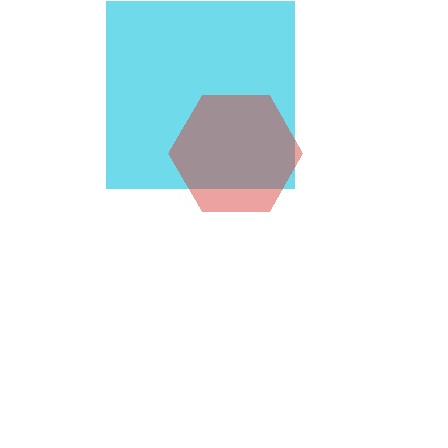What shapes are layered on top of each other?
The layered shapes are: a cyan square, a red hexagon.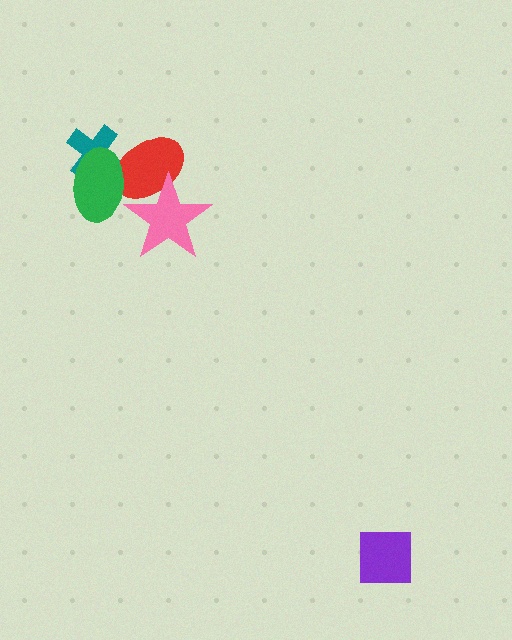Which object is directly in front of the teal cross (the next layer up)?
The red ellipse is directly in front of the teal cross.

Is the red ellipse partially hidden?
Yes, it is partially covered by another shape.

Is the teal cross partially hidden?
Yes, it is partially covered by another shape.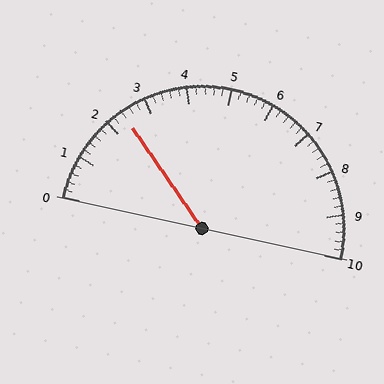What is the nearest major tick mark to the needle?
The nearest major tick mark is 2.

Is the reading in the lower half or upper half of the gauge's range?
The reading is in the lower half of the range (0 to 10).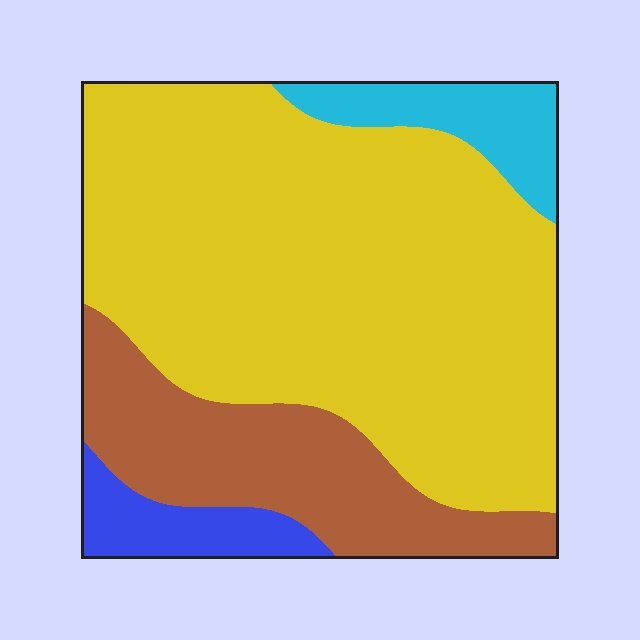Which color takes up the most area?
Yellow, at roughly 65%.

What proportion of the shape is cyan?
Cyan covers roughly 10% of the shape.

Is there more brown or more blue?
Brown.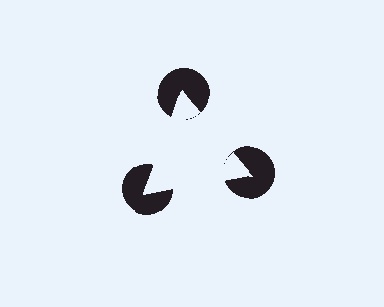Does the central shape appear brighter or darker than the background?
It typically appears slightly brighter than the background, even though no actual brightness change is drawn.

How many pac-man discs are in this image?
There are 3 — one at each vertex of the illusory triangle.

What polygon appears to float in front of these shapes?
An illusory triangle — its edges are inferred from the aligned wedge cuts in the pac-man discs, not physically drawn.